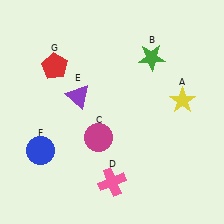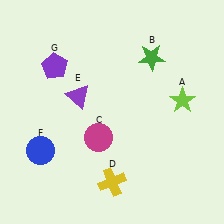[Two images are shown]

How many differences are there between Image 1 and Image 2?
There are 3 differences between the two images.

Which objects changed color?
A changed from yellow to lime. D changed from pink to yellow. G changed from red to purple.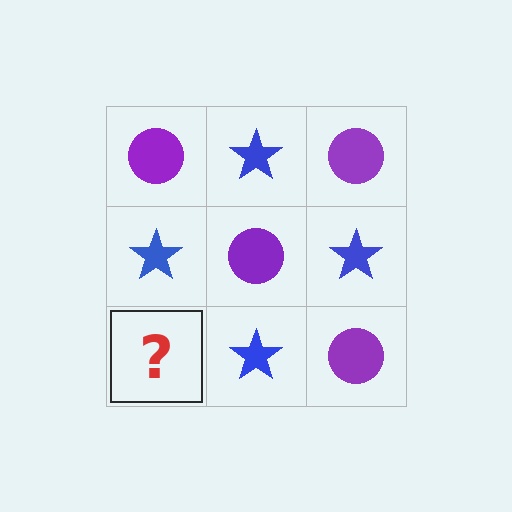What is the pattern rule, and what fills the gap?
The rule is that it alternates purple circle and blue star in a checkerboard pattern. The gap should be filled with a purple circle.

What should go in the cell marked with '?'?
The missing cell should contain a purple circle.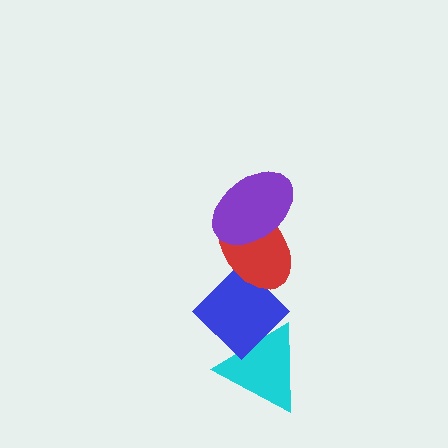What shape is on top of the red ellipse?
The purple ellipse is on top of the red ellipse.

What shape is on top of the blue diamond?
The red ellipse is on top of the blue diamond.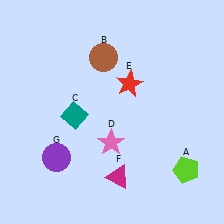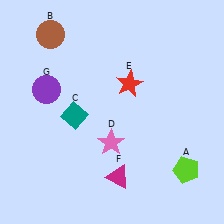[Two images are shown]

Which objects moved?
The objects that moved are: the brown circle (B), the purple circle (G).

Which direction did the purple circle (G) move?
The purple circle (G) moved up.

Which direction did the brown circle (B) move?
The brown circle (B) moved left.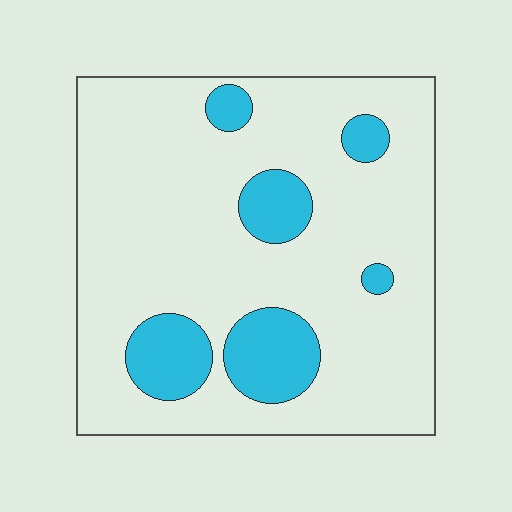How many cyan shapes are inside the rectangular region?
6.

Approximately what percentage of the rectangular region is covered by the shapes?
Approximately 15%.